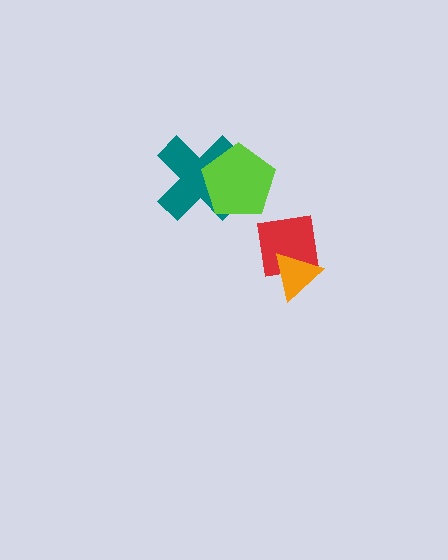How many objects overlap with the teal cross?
1 object overlaps with the teal cross.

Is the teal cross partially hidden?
Yes, it is partially covered by another shape.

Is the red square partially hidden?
Yes, it is partially covered by another shape.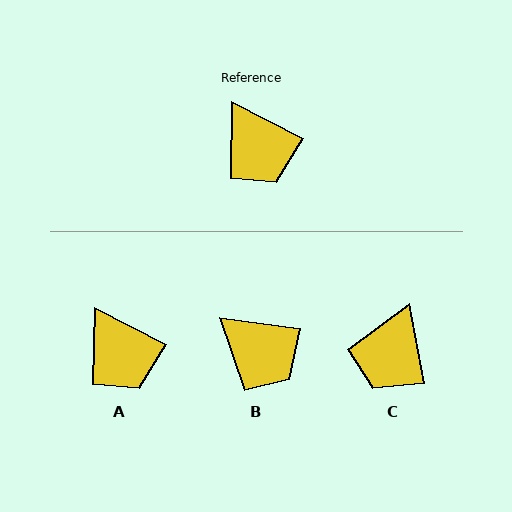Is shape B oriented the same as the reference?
No, it is off by about 20 degrees.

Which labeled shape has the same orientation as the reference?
A.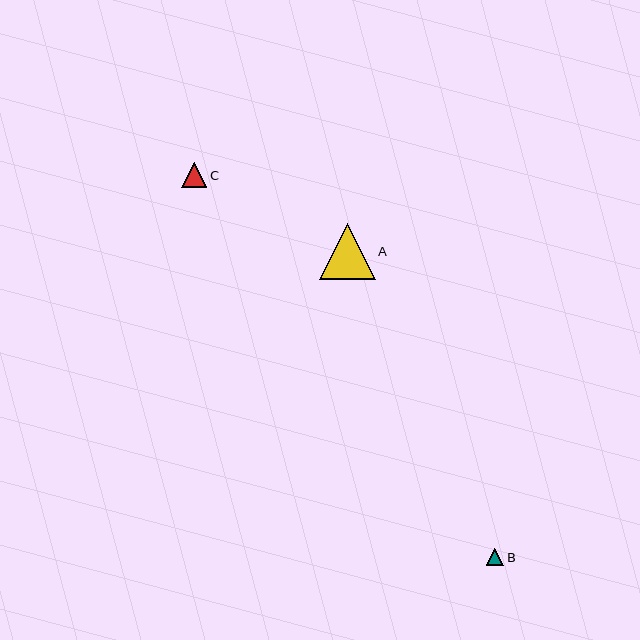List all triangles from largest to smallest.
From largest to smallest: A, C, B.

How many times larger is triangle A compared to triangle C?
Triangle A is approximately 2.2 times the size of triangle C.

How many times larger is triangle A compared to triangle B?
Triangle A is approximately 3.2 times the size of triangle B.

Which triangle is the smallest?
Triangle B is the smallest with a size of approximately 18 pixels.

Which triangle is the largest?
Triangle A is the largest with a size of approximately 56 pixels.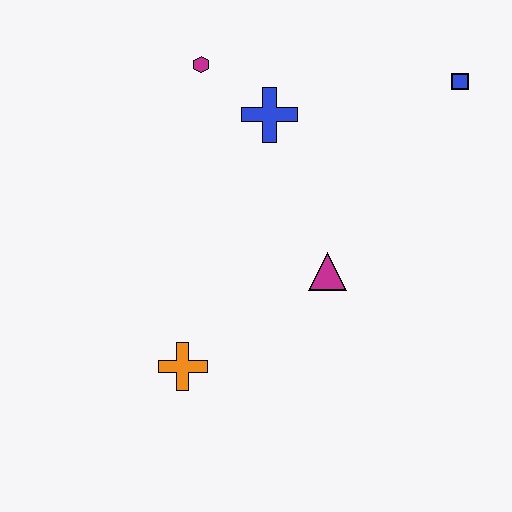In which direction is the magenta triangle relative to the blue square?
The magenta triangle is below the blue square.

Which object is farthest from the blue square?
The orange cross is farthest from the blue square.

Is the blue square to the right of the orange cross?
Yes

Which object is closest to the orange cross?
The magenta triangle is closest to the orange cross.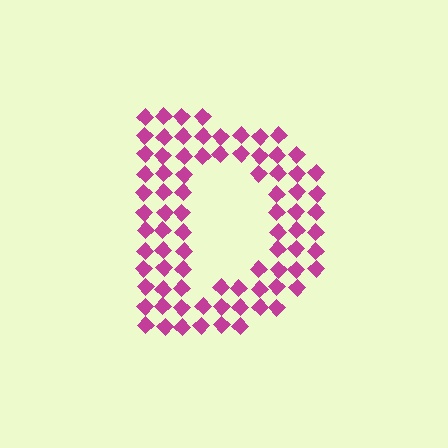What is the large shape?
The large shape is the letter D.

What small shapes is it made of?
It is made of small diamonds.